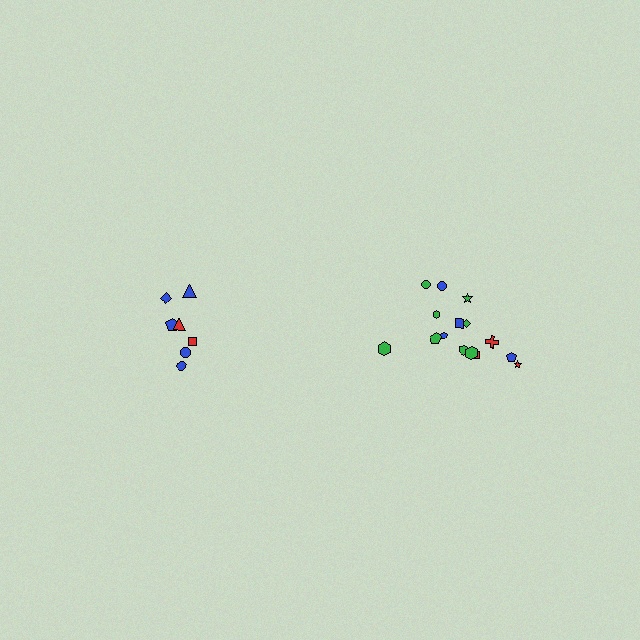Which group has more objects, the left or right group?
The right group.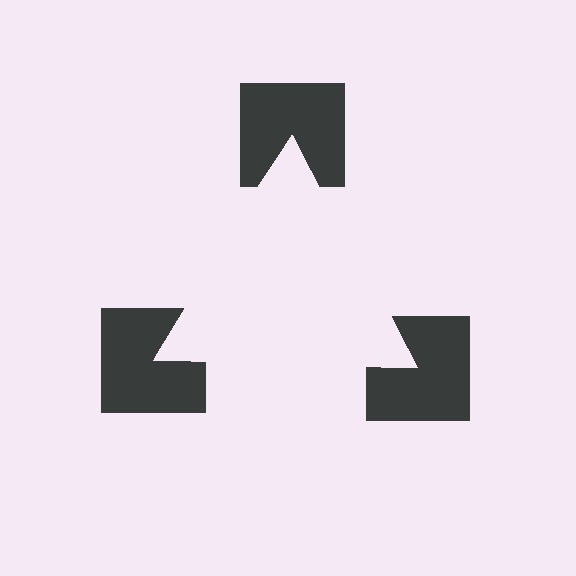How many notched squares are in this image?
There are 3 — one at each vertex of the illusory triangle.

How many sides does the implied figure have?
3 sides.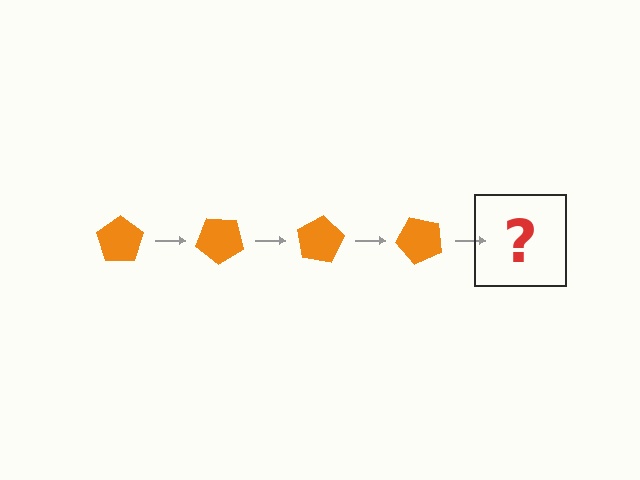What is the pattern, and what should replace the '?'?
The pattern is that the pentagon rotates 40 degrees each step. The '?' should be an orange pentagon rotated 160 degrees.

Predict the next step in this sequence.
The next step is an orange pentagon rotated 160 degrees.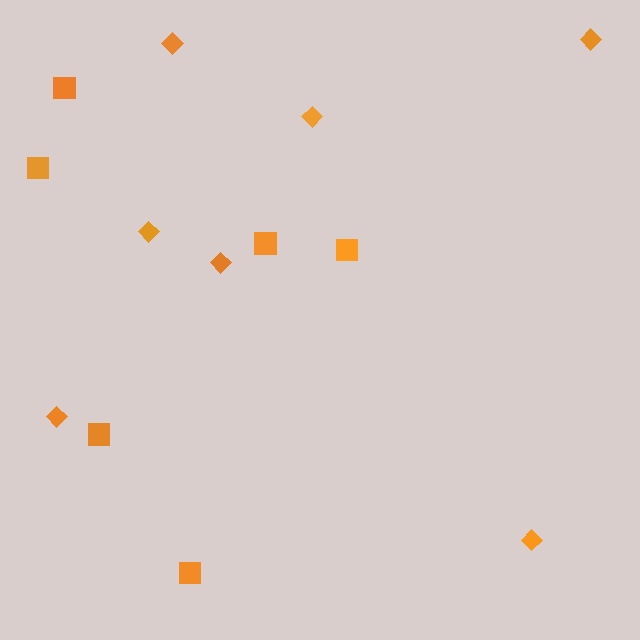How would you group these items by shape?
There are 2 groups: one group of diamonds (7) and one group of squares (6).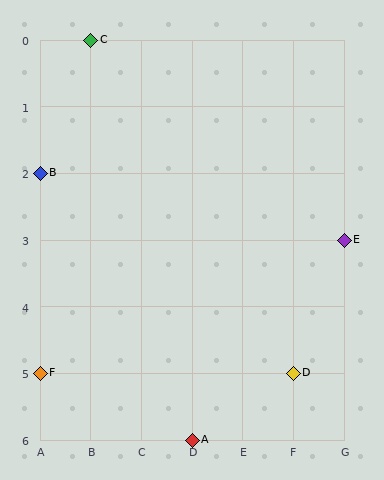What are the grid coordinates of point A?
Point A is at grid coordinates (D, 6).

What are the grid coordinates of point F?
Point F is at grid coordinates (A, 5).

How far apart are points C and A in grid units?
Points C and A are 2 columns and 6 rows apart (about 6.3 grid units diagonally).